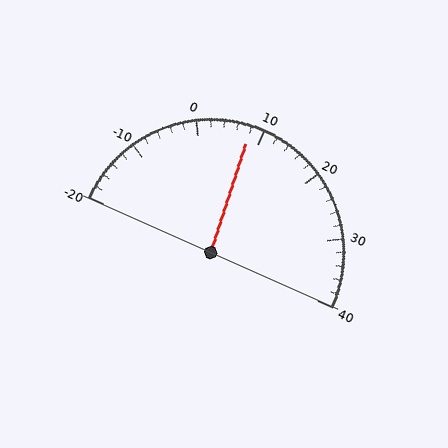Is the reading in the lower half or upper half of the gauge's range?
The reading is in the lower half of the range (-20 to 40).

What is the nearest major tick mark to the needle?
The nearest major tick mark is 10.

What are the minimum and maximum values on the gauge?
The gauge ranges from -20 to 40.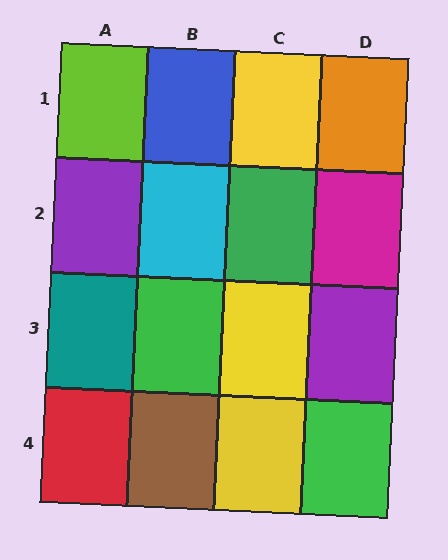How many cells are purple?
2 cells are purple.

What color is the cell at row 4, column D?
Green.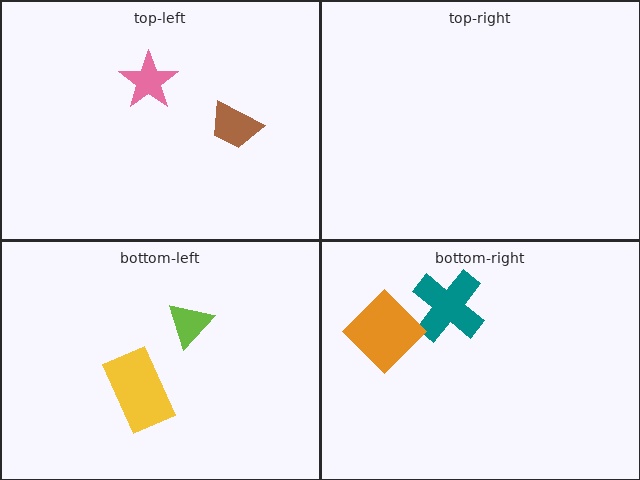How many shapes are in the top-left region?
2.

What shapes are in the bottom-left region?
The lime triangle, the yellow rectangle.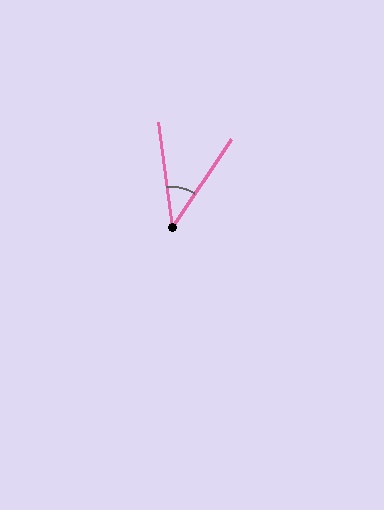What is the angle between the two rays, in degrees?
Approximately 41 degrees.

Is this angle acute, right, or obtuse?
It is acute.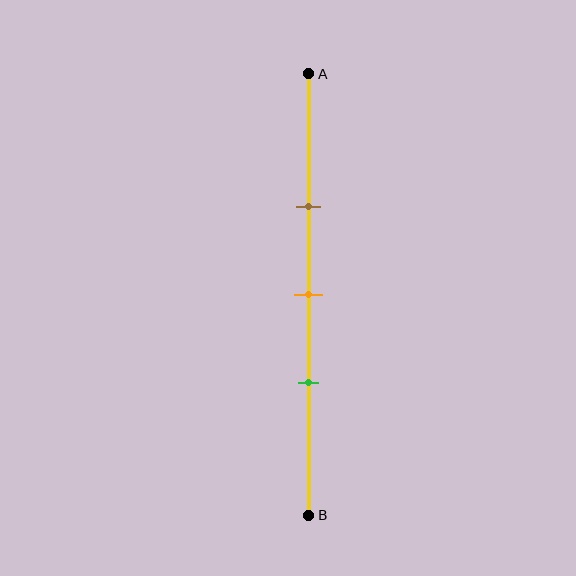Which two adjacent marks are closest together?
The orange and green marks are the closest adjacent pair.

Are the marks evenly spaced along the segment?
Yes, the marks are approximately evenly spaced.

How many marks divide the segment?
There are 3 marks dividing the segment.